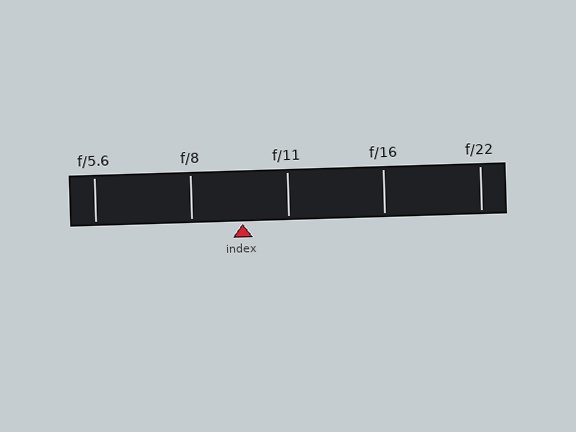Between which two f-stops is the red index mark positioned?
The index mark is between f/8 and f/11.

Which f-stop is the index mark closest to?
The index mark is closest to f/11.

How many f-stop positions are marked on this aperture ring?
There are 5 f-stop positions marked.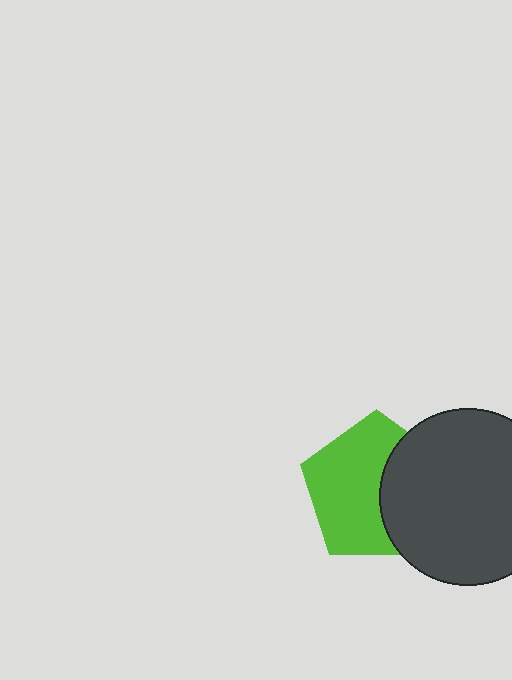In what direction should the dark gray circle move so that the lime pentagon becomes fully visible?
The dark gray circle should move right. That is the shortest direction to clear the overlap and leave the lime pentagon fully visible.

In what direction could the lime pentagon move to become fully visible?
The lime pentagon could move left. That would shift it out from behind the dark gray circle entirely.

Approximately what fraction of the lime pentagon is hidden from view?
Roughly 39% of the lime pentagon is hidden behind the dark gray circle.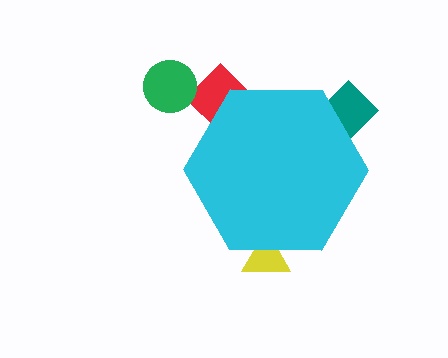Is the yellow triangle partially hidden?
Yes, the yellow triangle is partially hidden behind the cyan hexagon.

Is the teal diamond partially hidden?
Yes, the teal diamond is partially hidden behind the cyan hexagon.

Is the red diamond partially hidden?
Yes, the red diamond is partially hidden behind the cyan hexagon.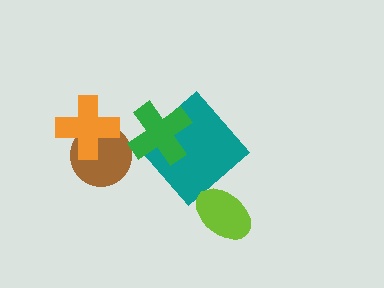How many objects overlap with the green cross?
1 object overlaps with the green cross.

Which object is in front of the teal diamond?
The green cross is in front of the teal diamond.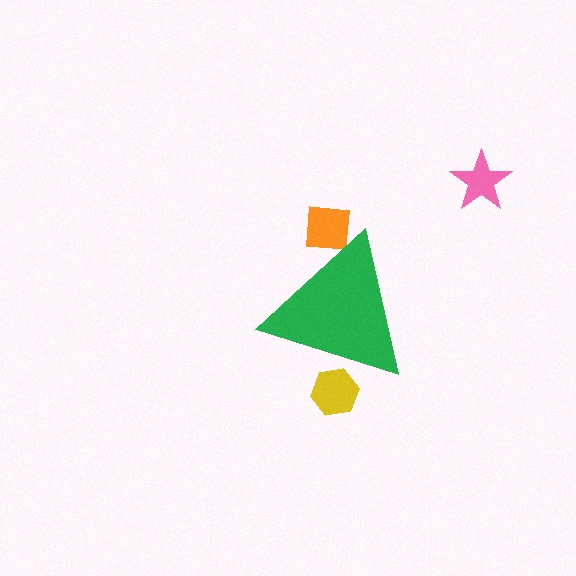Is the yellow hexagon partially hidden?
Yes, the yellow hexagon is partially hidden behind the green triangle.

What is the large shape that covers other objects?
A green triangle.